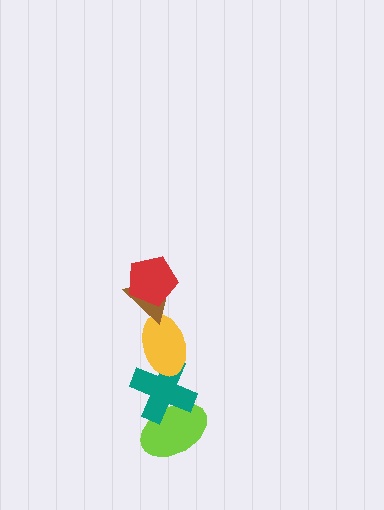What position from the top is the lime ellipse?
The lime ellipse is 5th from the top.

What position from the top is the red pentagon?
The red pentagon is 1st from the top.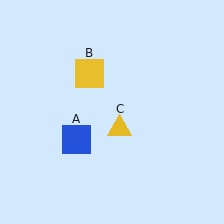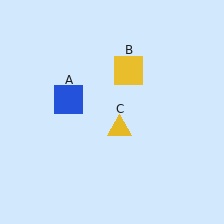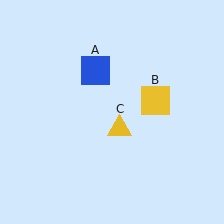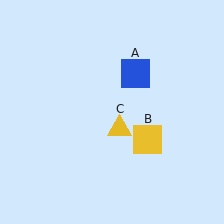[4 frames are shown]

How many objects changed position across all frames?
2 objects changed position: blue square (object A), yellow square (object B).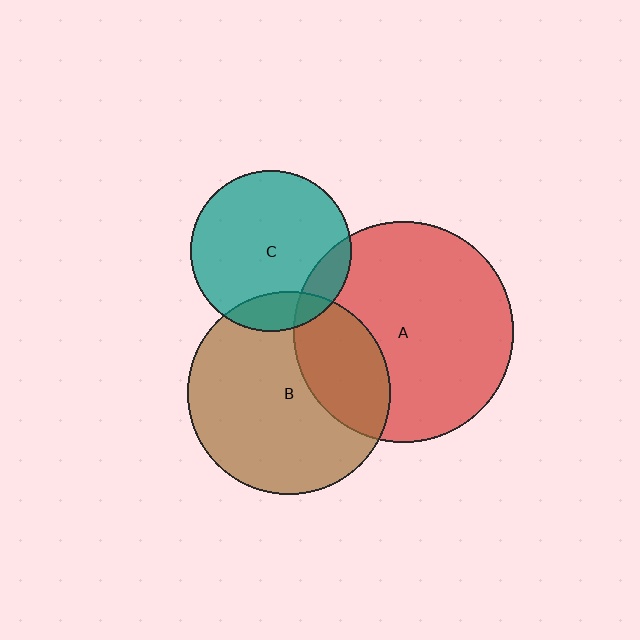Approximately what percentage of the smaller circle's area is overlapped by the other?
Approximately 30%.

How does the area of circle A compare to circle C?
Approximately 1.9 times.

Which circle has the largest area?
Circle A (red).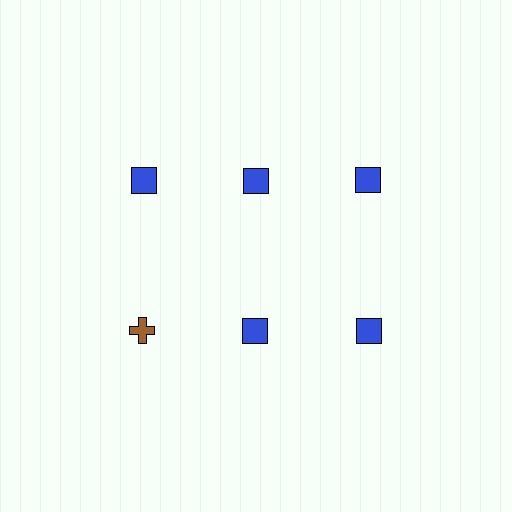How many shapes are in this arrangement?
There are 6 shapes arranged in a grid pattern.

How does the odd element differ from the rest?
It differs in both color (brown instead of blue) and shape (cross instead of square).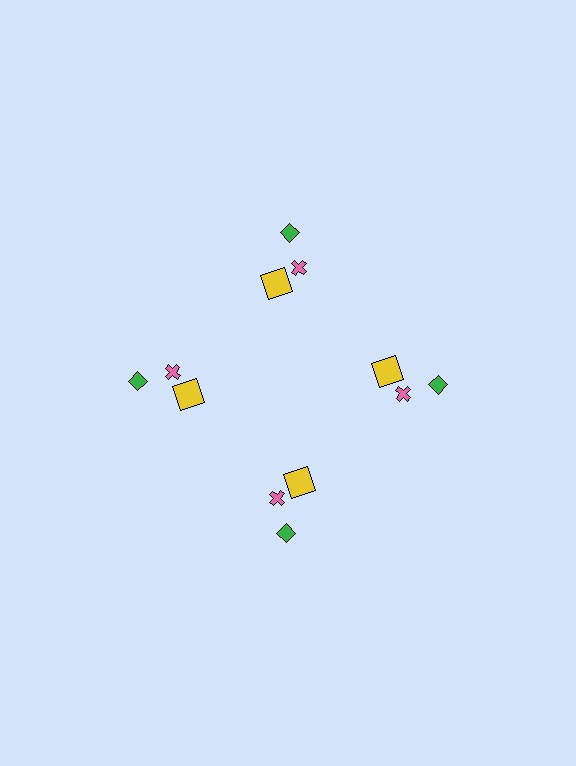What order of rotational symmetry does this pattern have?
This pattern has 4-fold rotational symmetry.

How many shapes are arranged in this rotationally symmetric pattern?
There are 12 shapes, arranged in 4 groups of 3.